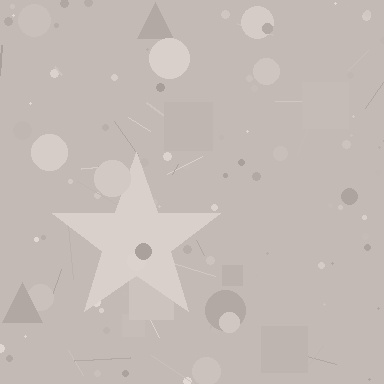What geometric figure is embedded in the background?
A star is embedded in the background.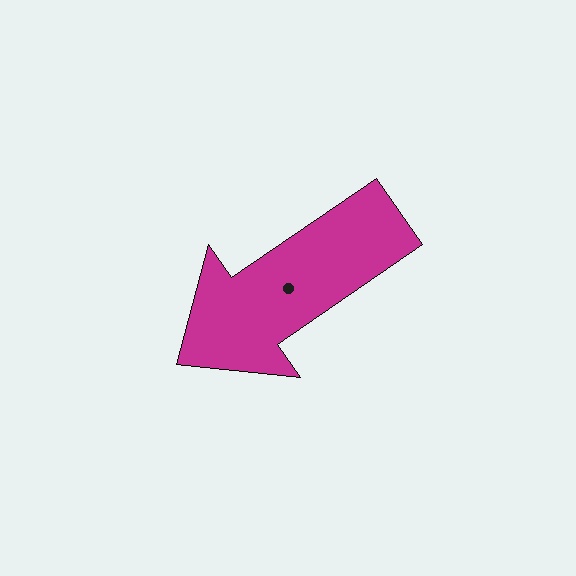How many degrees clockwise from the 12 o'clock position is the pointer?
Approximately 235 degrees.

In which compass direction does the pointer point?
Southwest.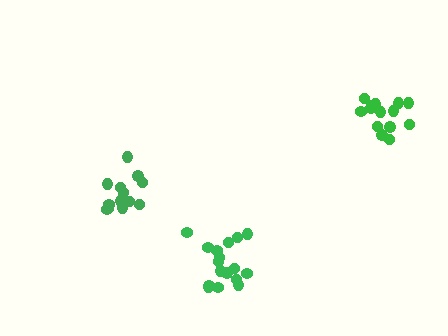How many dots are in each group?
Group 1: 13 dots, Group 2: 14 dots, Group 3: 17 dots (44 total).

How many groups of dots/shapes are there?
There are 3 groups.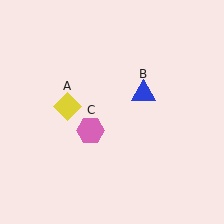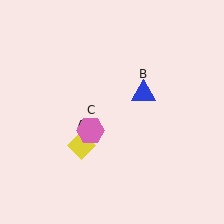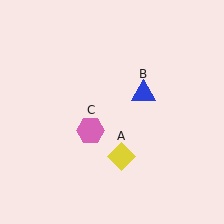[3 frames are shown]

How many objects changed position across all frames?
1 object changed position: yellow diamond (object A).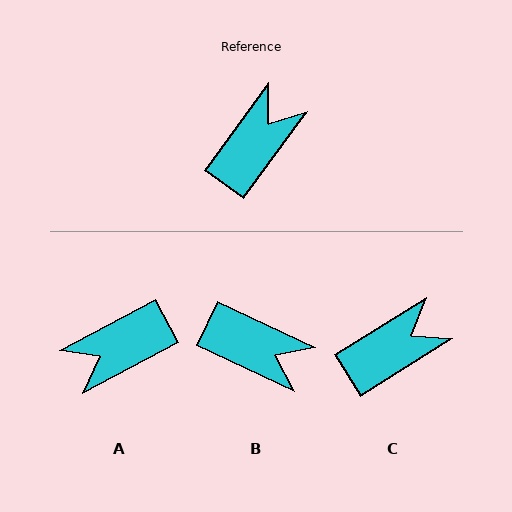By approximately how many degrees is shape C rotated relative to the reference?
Approximately 22 degrees clockwise.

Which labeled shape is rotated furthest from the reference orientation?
A, about 154 degrees away.